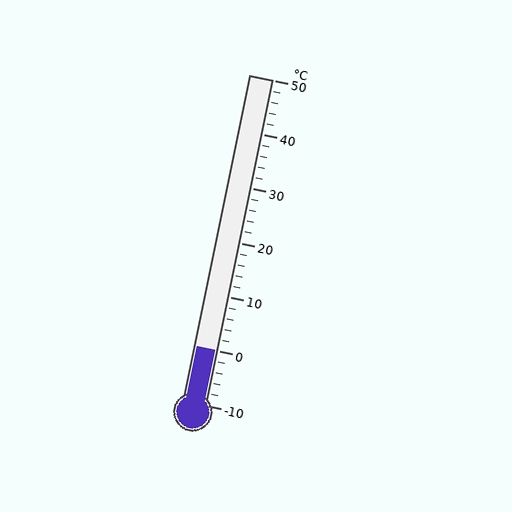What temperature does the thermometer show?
The thermometer shows approximately 0°C.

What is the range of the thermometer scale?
The thermometer scale ranges from -10°C to 50°C.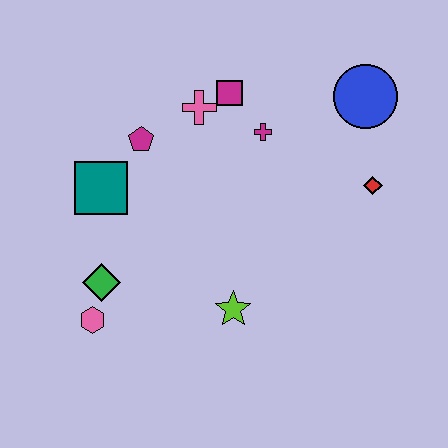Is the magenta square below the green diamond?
No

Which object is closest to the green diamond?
The pink hexagon is closest to the green diamond.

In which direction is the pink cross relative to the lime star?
The pink cross is above the lime star.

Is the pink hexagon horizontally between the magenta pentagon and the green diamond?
No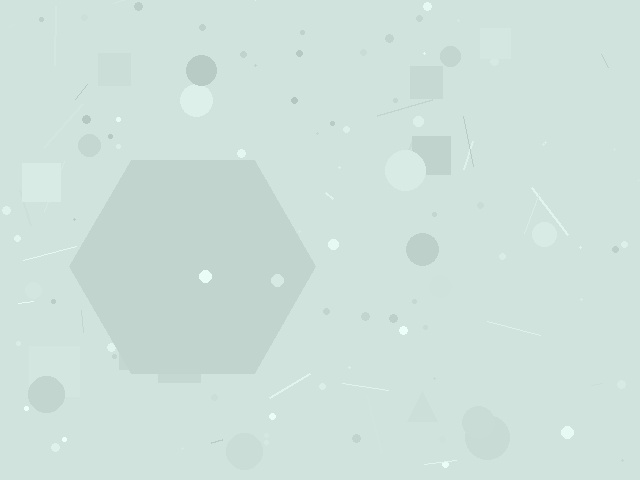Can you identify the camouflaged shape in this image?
The camouflaged shape is a hexagon.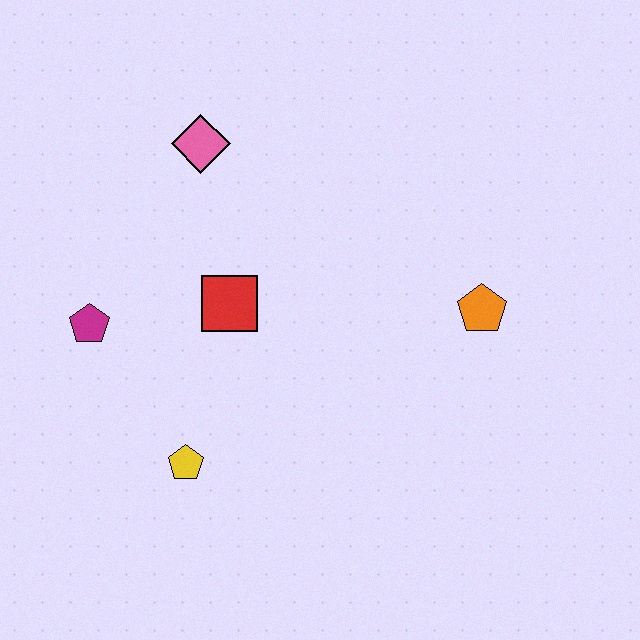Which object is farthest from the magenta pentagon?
The orange pentagon is farthest from the magenta pentagon.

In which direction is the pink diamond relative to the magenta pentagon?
The pink diamond is above the magenta pentagon.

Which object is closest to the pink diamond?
The red square is closest to the pink diamond.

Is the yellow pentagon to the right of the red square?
No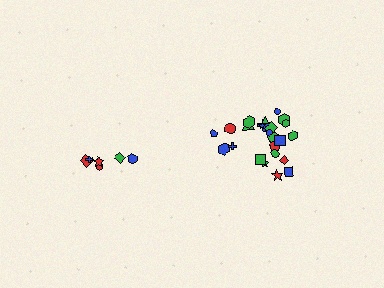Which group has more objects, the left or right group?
The right group.